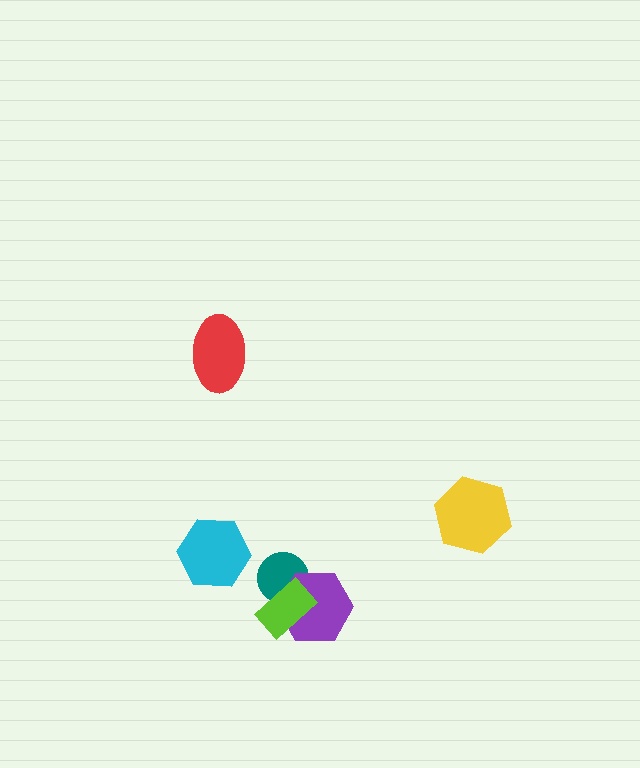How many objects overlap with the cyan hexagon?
0 objects overlap with the cyan hexagon.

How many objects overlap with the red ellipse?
0 objects overlap with the red ellipse.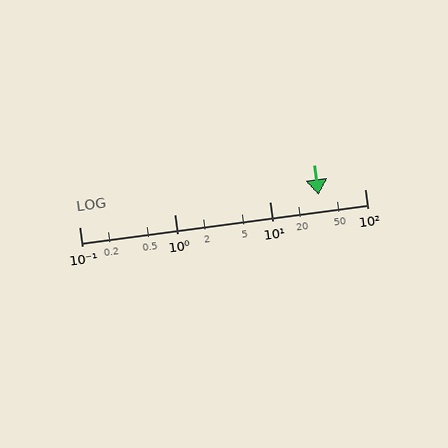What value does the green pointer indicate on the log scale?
The pointer indicates approximately 33.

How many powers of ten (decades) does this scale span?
The scale spans 3 decades, from 0.1 to 100.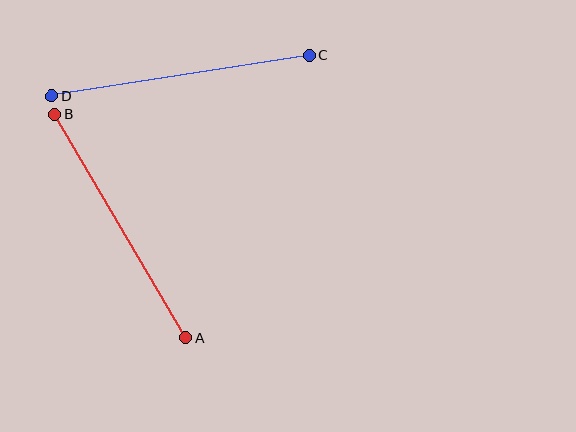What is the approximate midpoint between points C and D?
The midpoint is at approximately (180, 76) pixels.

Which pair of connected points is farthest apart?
Points C and D are farthest apart.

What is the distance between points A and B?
The distance is approximately 259 pixels.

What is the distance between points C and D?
The distance is approximately 261 pixels.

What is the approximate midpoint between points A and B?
The midpoint is at approximately (120, 226) pixels.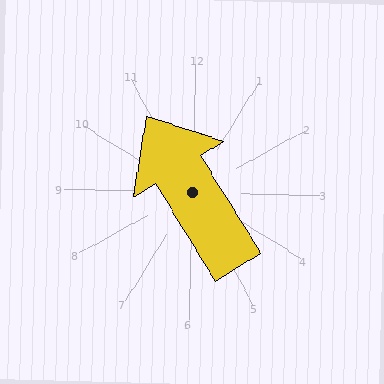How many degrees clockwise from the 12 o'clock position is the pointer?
Approximately 327 degrees.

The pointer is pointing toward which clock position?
Roughly 11 o'clock.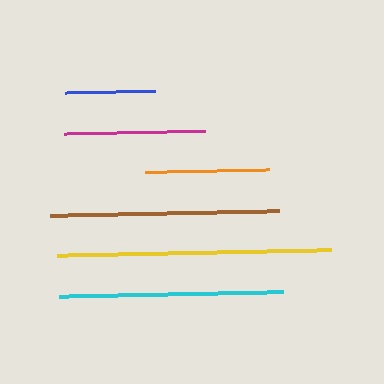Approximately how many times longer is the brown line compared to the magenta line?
The brown line is approximately 1.6 times the length of the magenta line.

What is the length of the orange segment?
The orange segment is approximately 125 pixels long.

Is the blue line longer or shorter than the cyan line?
The cyan line is longer than the blue line.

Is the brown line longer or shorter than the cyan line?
The brown line is longer than the cyan line.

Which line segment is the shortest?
The blue line is the shortest at approximately 90 pixels.